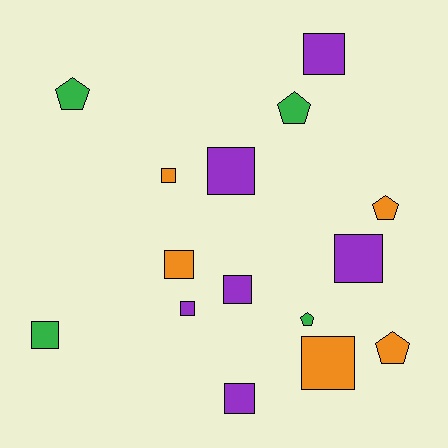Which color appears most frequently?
Purple, with 6 objects.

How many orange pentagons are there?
There are 2 orange pentagons.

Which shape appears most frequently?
Square, with 10 objects.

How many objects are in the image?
There are 15 objects.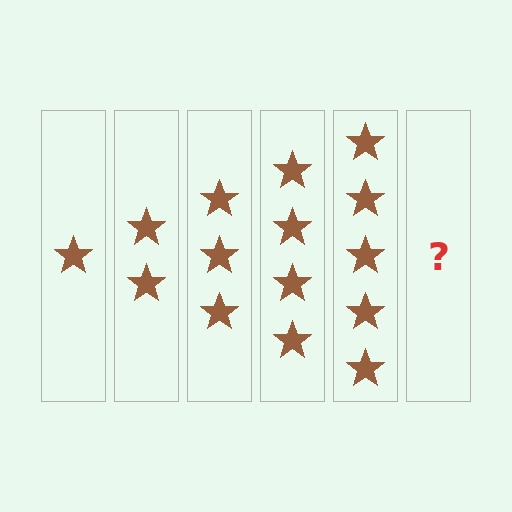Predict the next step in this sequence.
The next step is 6 stars.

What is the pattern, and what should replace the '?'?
The pattern is that each step adds one more star. The '?' should be 6 stars.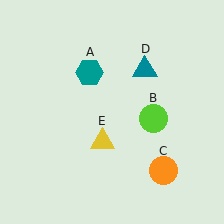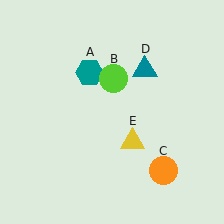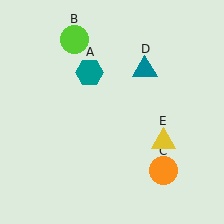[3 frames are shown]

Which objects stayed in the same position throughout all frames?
Teal hexagon (object A) and orange circle (object C) and teal triangle (object D) remained stationary.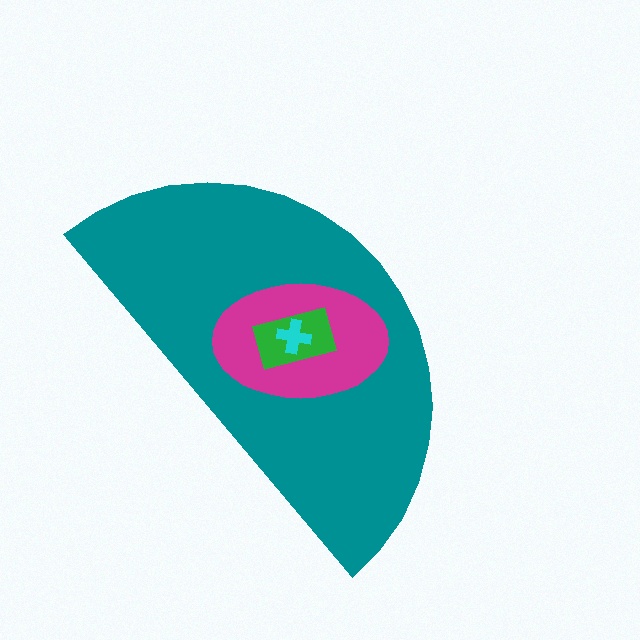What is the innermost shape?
The cyan cross.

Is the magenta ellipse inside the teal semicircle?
Yes.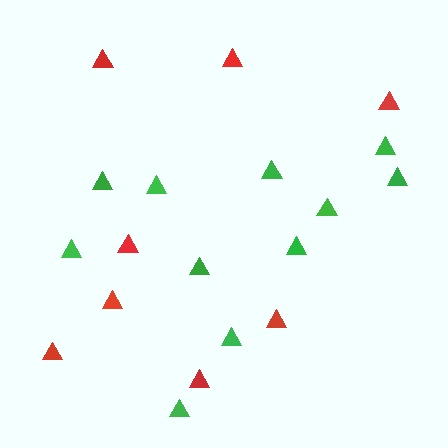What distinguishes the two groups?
There are 2 groups: one group of green triangles (11) and one group of red triangles (8).